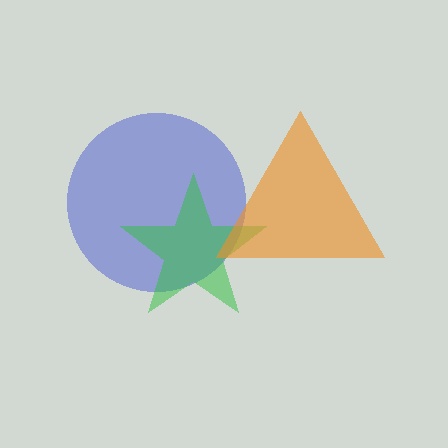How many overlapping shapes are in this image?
There are 3 overlapping shapes in the image.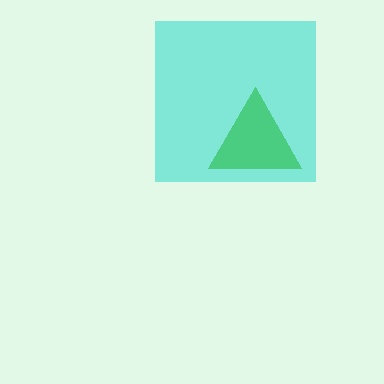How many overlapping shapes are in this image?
There are 2 overlapping shapes in the image.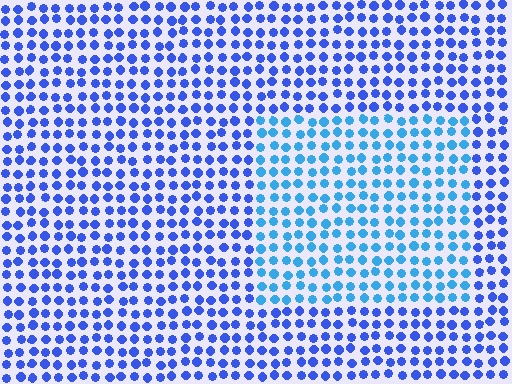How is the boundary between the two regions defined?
The boundary is defined purely by a slight shift in hue (about 29 degrees). Spacing, size, and orientation are identical on both sides.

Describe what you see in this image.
The image is filled with small blue elements in a uniform arrangement. A rectangle-shaped region is visible where the elements are tinted to a slightly different hue, forming a subtle color boundary.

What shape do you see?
I see a rectangle.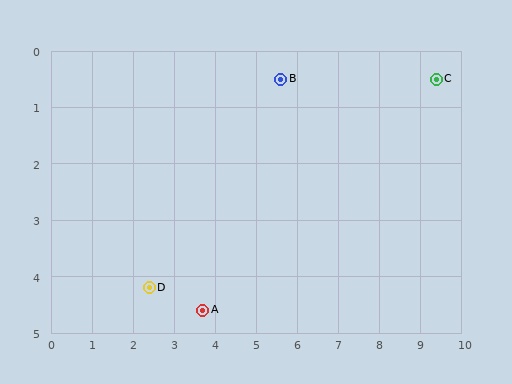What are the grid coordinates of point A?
Point A is at approximately (3.7, 4.6).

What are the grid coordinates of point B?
Point B is at approximately (5.6, 0.5).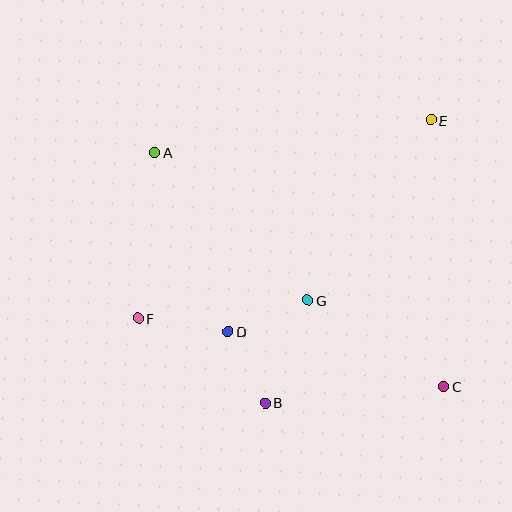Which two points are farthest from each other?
Points A and C are farthest from each other.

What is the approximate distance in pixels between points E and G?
The distance between E and G is approximately 218 pixels.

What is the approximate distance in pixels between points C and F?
The distance between C and F is approximately 313 pixels.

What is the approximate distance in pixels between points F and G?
The distance between F and G is approximately 171 pixels.